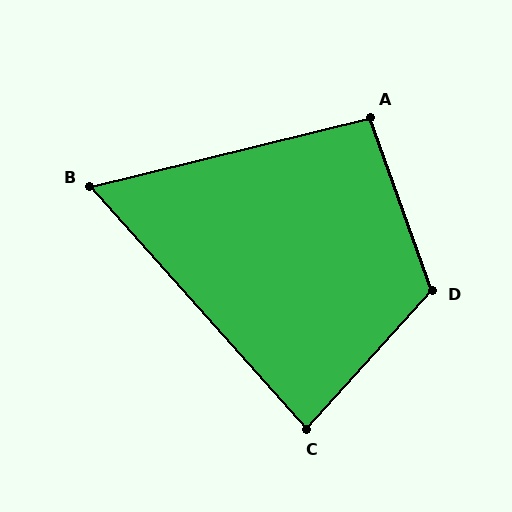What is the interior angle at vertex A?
Approximately 96 degrees (obtuse).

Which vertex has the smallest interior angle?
B, at approximately 62 degrees.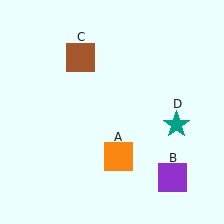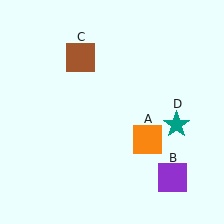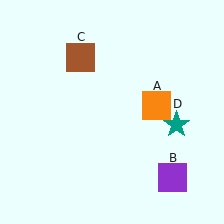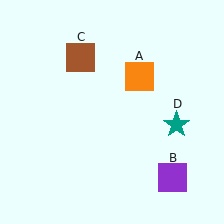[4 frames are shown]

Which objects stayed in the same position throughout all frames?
Purple square (object B) and brown square (object C) and teal star (object D) remained stationary.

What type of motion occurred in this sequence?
The orange square (object A) rotated counterclockwise around the center of the scene.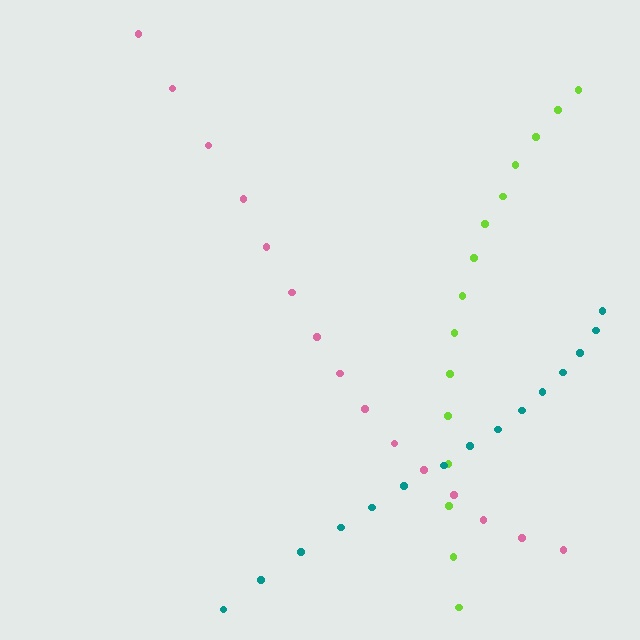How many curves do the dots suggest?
There are 3 distinct paths.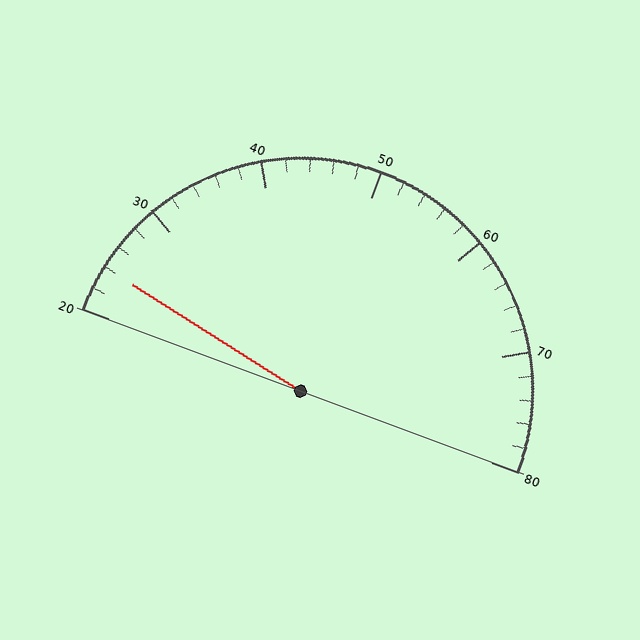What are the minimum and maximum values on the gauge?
The gauge ranges from 20 to 80.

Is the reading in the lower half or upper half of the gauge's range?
The reading is in the lower half of the range (20 to 80).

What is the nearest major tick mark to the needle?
The nearest major tick mark is 20.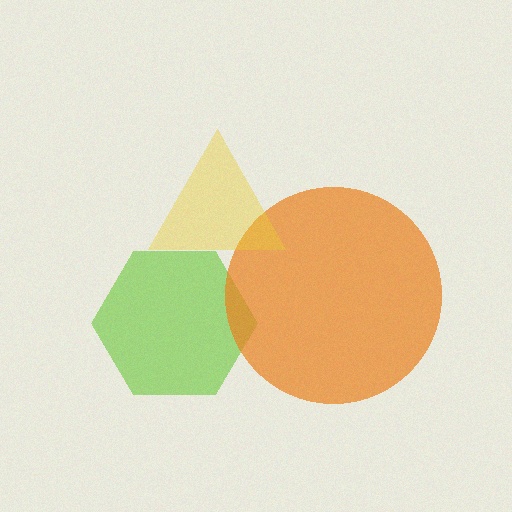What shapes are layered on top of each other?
The layered shapes are: a lime hexagon, an orange circle, a yellow triangle.